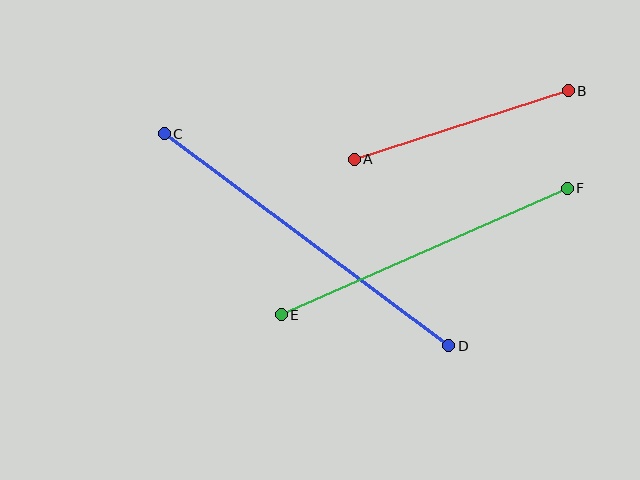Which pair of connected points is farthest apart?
Points C and D are farthest apart.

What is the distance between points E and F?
The distance is approximately 313 pixels.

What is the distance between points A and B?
The distance is approximately 224 pixels.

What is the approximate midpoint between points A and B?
The midpoint is at approximately (461, 125) pixels.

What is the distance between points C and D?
The distance is approximately 355 pixels.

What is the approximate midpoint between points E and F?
The midpoint is at approximately (424, 251) pixels.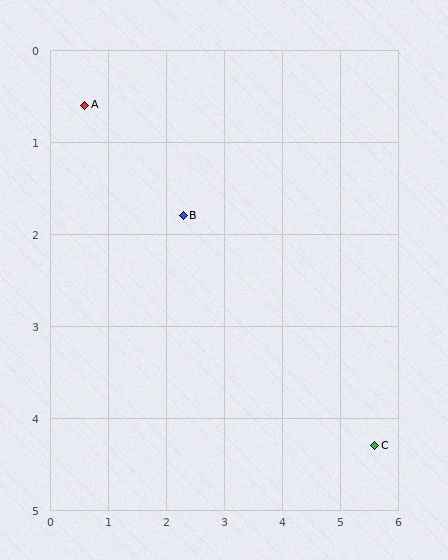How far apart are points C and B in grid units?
Points C and B are about 4.1 grid units apart.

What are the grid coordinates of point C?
Point C is at approximately (5.6, 4.3).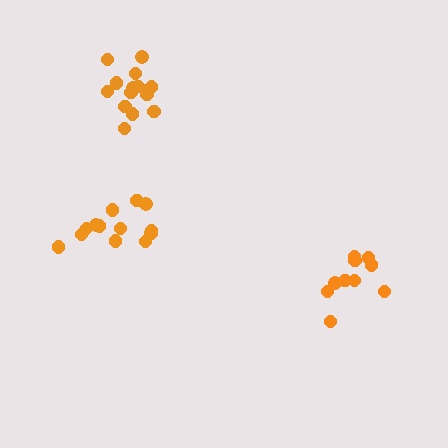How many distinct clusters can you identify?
There are 3 distinct clusters.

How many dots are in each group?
Group 1: 14 dots, Group 2: 13 dots, Group 3: 10 dots (37 total).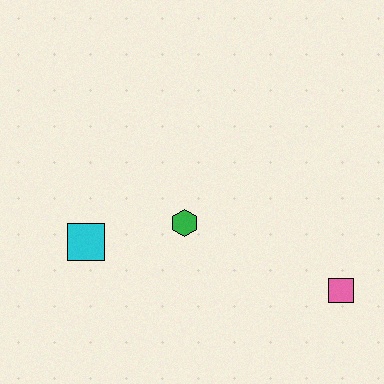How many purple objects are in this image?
There are no purple objects.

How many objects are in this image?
There are 3 objects.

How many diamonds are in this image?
There are no diamonds.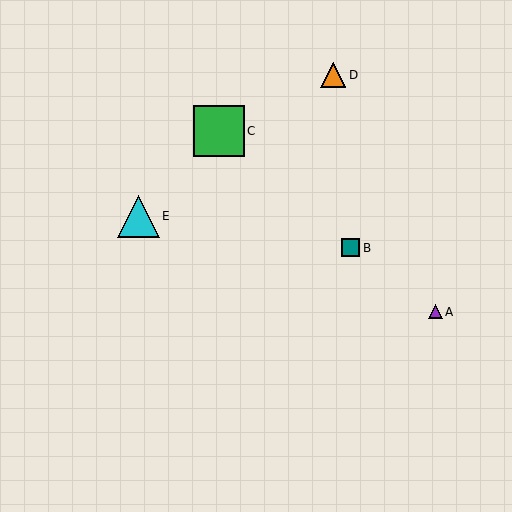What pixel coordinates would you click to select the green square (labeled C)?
Click at (219, 131) to select the green square C.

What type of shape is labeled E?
Shape E is a cyan triangle.